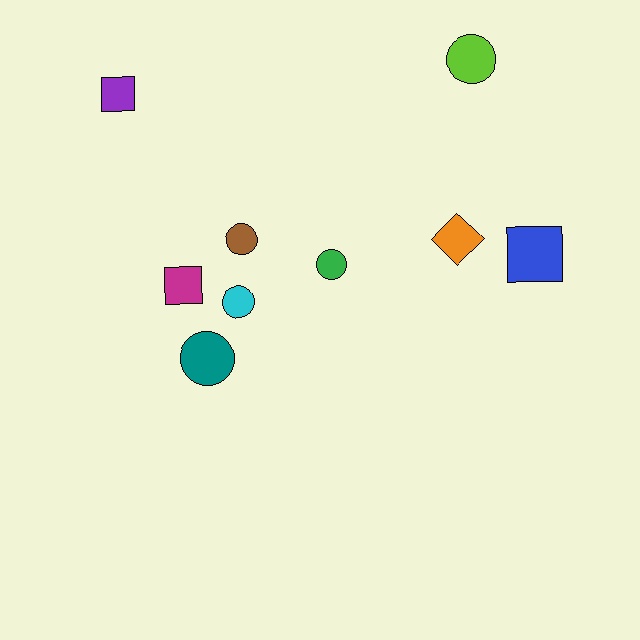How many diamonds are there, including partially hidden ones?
There is 1 diamond.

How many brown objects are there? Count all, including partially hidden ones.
There is 1 brown object.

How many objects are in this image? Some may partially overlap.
There are 9 objects.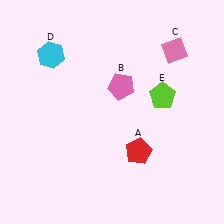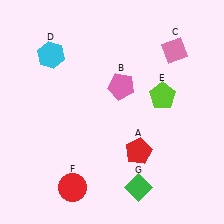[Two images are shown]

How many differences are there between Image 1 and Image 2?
There are 2 differences between the two images.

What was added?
A red circle (F), a green diamond (G) were added in Image 2.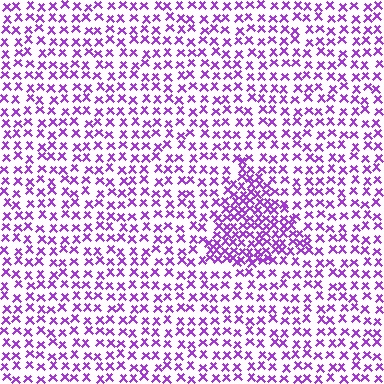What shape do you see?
I see a triangle.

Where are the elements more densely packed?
The elements are more densely packed inside the triangle boundary.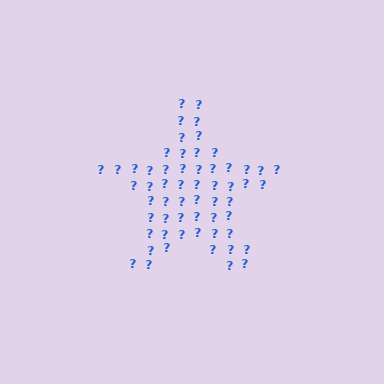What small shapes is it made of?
It is made of small question marks.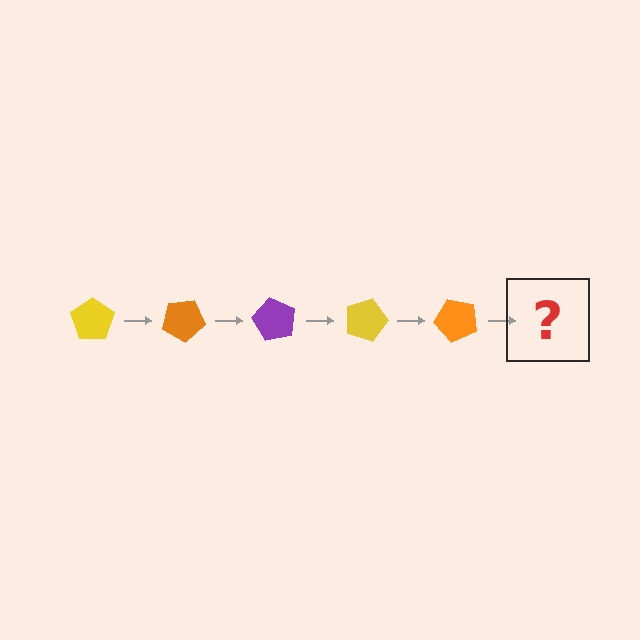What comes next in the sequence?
The next element should be a purple pentagon, rotated 150 degrees from the start.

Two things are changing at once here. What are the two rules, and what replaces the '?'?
The two rules are that it rotates 30 degrees each step and the color cycles through yellow, orange, and purple. The '?' should be a purple pentagon, rotated 150 degrees from the start.